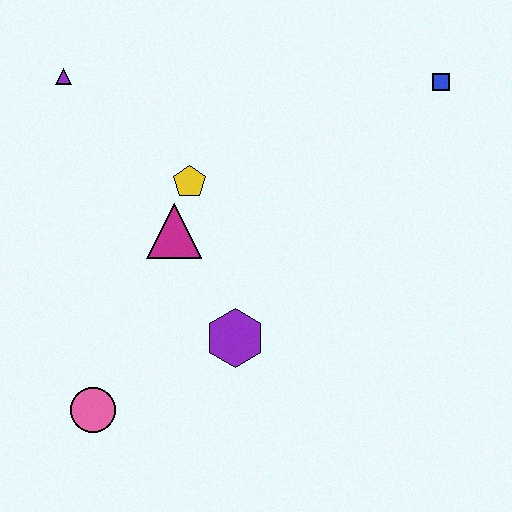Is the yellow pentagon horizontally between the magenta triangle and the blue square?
Yes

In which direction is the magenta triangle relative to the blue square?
The magenta triangle is to the left of the blue square.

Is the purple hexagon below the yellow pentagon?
Yes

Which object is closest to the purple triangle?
The yellow pentagon is closest to the purple triangle.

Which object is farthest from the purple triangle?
The blue square is farthest from the purple triangle.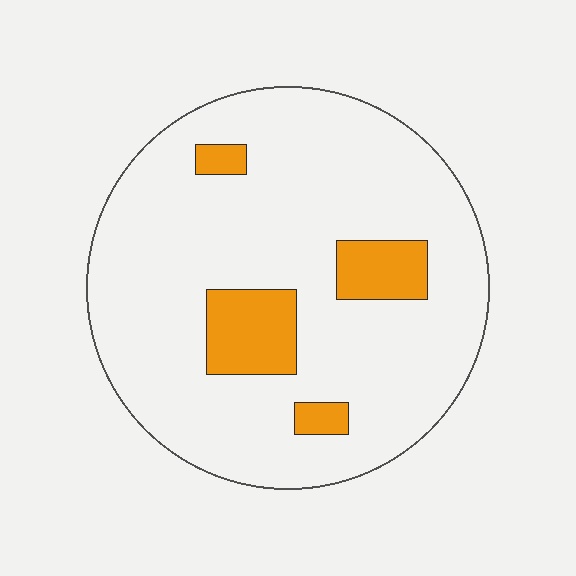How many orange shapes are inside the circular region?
4.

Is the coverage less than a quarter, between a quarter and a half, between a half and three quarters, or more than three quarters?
Less than a quarter.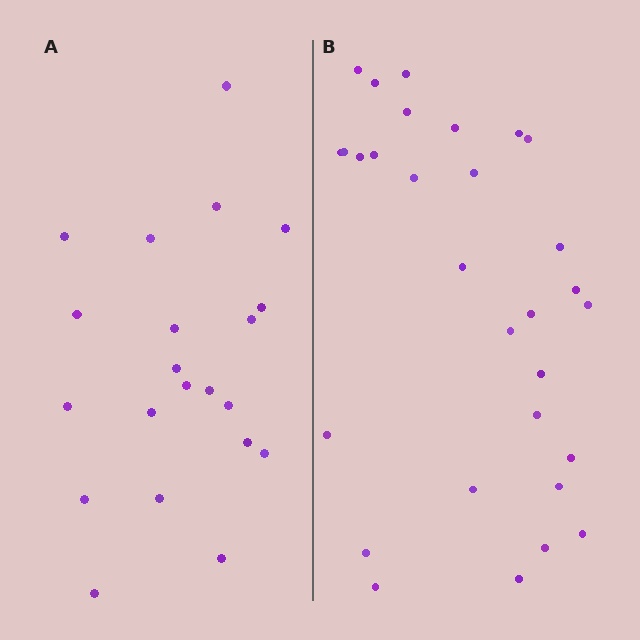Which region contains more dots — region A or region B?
Region B (the right region) has more dots.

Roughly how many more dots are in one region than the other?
Region B has roughly 8 or so more dots than region A.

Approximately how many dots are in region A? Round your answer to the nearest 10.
About 20 dots. (The exact count is 21, which rounds to 20.)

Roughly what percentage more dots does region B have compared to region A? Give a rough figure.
About 45% more.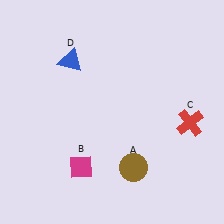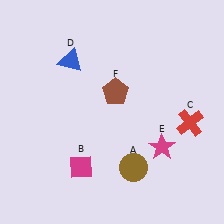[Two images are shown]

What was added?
A magenta star (E), a brown pentagon (F) were added in Image 2.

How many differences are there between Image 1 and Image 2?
There are 2 differences between the two images.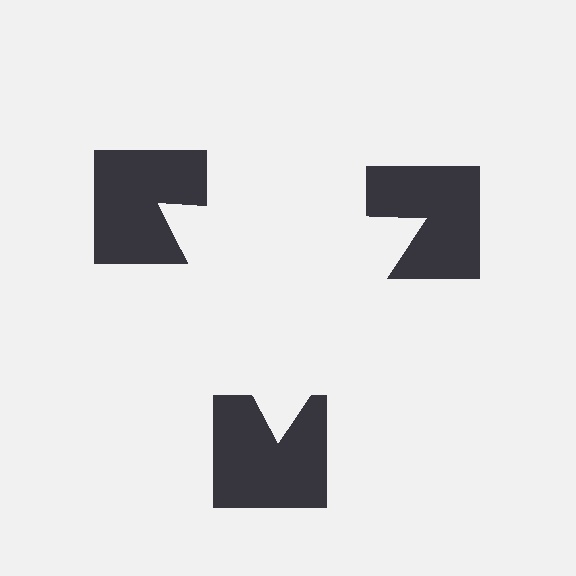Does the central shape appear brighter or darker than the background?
It typically appears slightly brighter than the background, even though no actual brightness change is drawn.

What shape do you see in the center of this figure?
An illusory triangle — its edges are inferred from the aligned wedge cuts in the notched squares, not physically drawn.